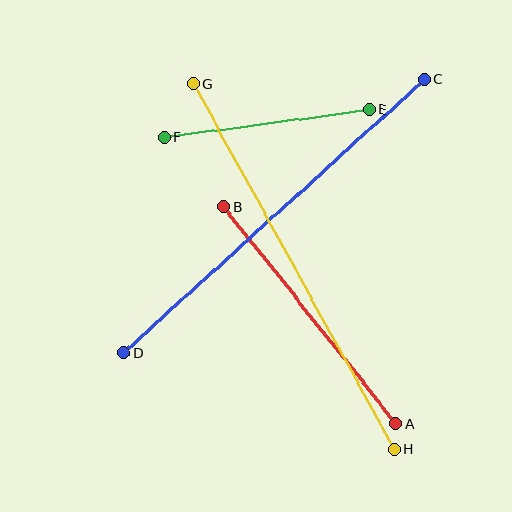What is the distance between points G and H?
The distance is approximately 416 pixels.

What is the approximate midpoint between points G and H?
The midpoint is at approximately (293, 266) pixels.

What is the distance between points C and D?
The distance is approximately 407 pixels.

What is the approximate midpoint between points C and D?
The midpoint is at approximately (274, 216) pixels.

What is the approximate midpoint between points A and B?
The midpoint is at approximately (310, 315) pixels.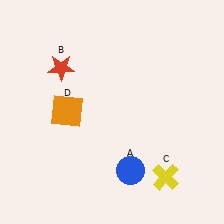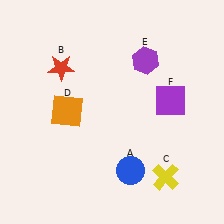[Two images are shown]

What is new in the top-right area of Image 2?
A purple square (F) was added in the top-right area of Image 2.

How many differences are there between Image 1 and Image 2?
There are 2 differences between the two images.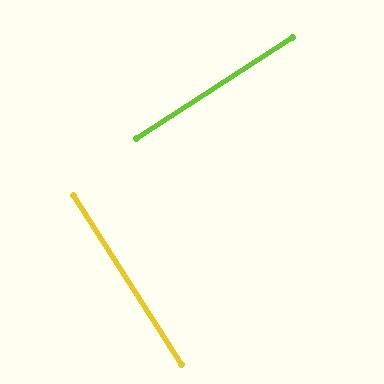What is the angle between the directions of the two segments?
Approximately 90 degrees.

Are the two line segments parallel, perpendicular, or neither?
Perpendicular — they meet at approximately 90°.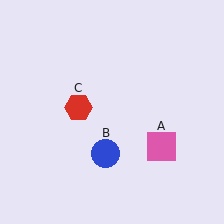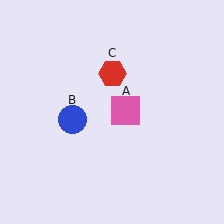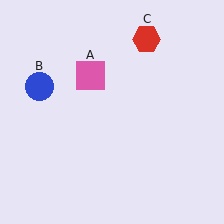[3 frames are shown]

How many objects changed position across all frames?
3 objects changed position: pink square (object A), blue circle (object B), red hexagon (object C).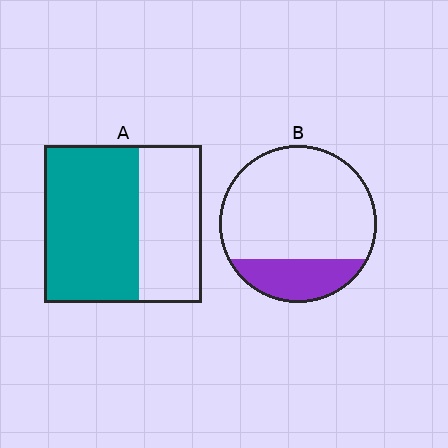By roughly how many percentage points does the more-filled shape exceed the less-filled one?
By roughly 35 percentage points (A over B).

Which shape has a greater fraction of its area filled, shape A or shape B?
Shape A.